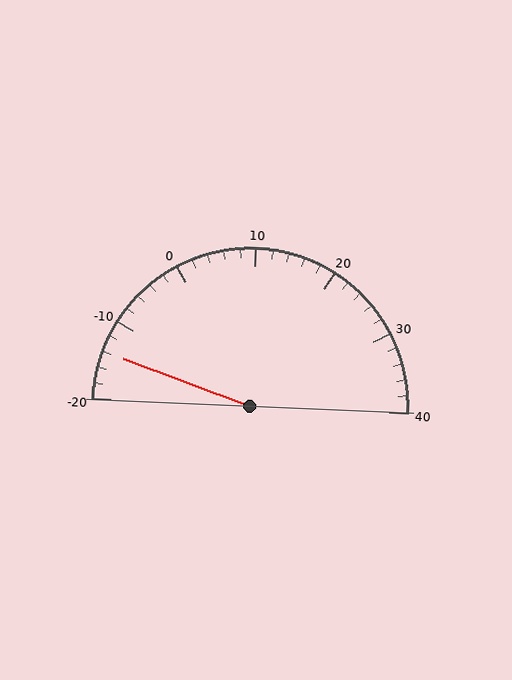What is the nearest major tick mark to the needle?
The nearest major tick mark is -10.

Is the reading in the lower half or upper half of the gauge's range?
The reading is in the lower half of the range (-20 to 40).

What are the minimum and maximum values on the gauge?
The gauge ranges from -20 to 40.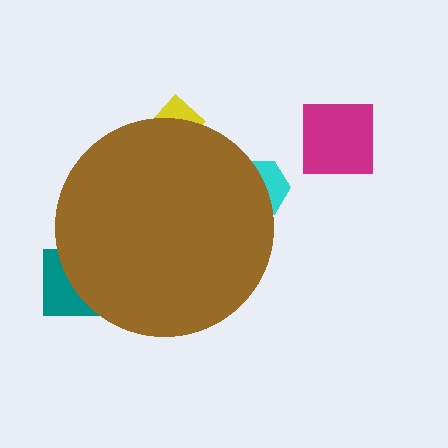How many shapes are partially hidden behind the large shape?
3 shapes are partially hidden.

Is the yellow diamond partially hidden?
Yes, the yellow diamond is partially hidden behind the brown circle.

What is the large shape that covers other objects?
A brown circle.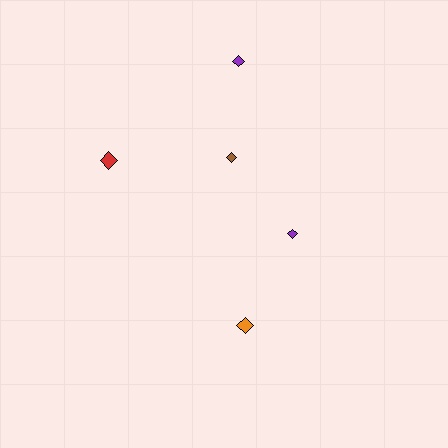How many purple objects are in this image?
There are 2 purple objects.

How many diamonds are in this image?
There are 5 diamonds.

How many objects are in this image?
There are 5 objects.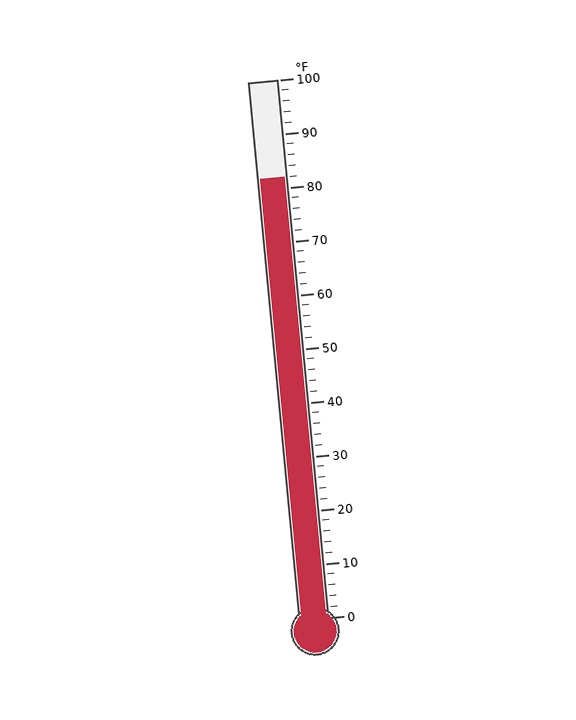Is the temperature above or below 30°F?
The temperature is above 30°F.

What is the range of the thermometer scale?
The thermometer scale ranges from 0°F to 100°F.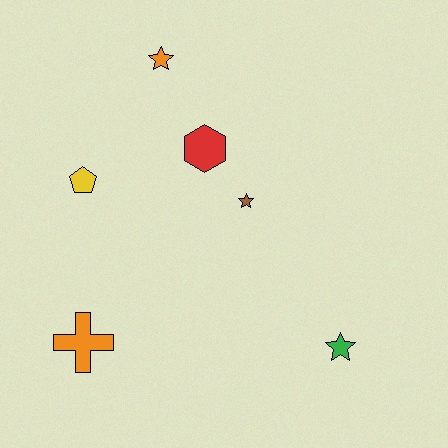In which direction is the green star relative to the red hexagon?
The green star is below the red hexagon.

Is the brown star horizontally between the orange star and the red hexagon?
No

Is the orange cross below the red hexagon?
Yes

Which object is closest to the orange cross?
The yellow pentagon is closest to the orange cross.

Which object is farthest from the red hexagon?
The green star is farthest from the red hexagon.